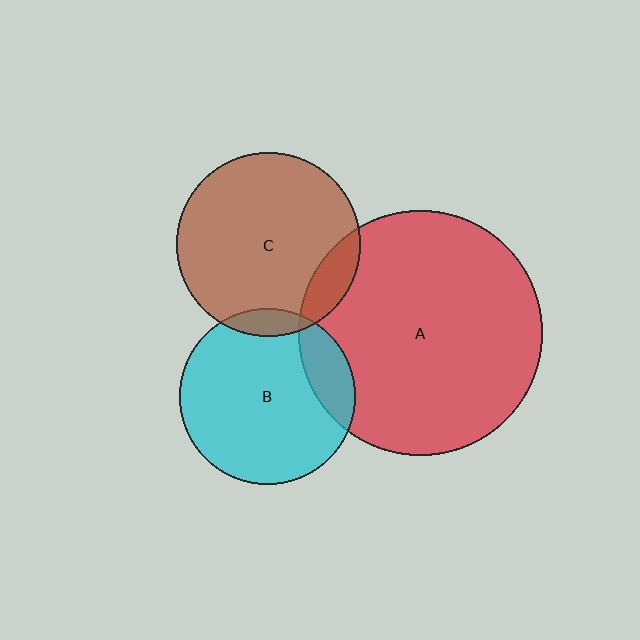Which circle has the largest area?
Circle A (red).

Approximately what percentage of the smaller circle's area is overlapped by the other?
Approximately 15%.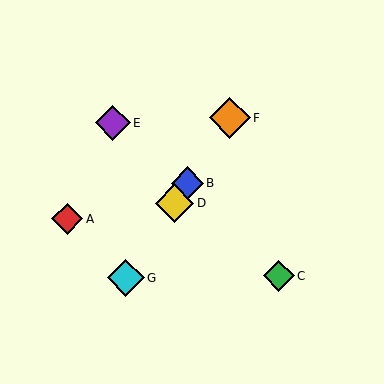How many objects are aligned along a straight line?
4 objects (B, D, F, G) are aligned along a straight line.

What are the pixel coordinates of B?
Object B is at (187, 183).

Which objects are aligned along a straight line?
Objects B, D, F, G are aligned along a straight line.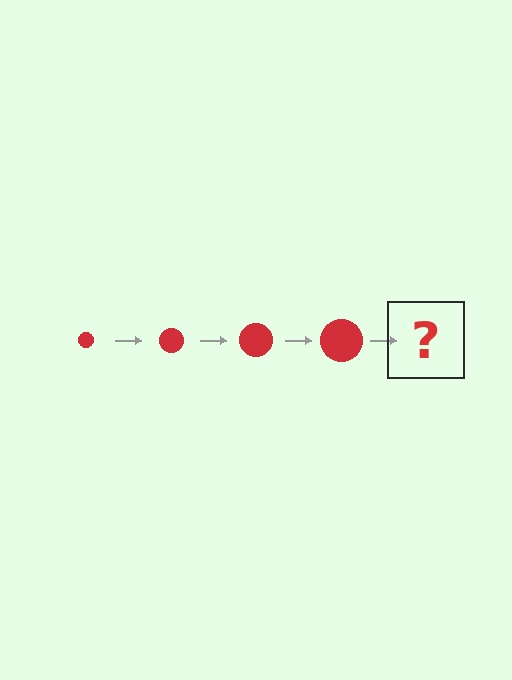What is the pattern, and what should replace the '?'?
The pattern is that the circle gets progressively larger each step. The '?' should be a red circle, larger than the previous one.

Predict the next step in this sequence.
The next step is a red circle, larger than the previous one.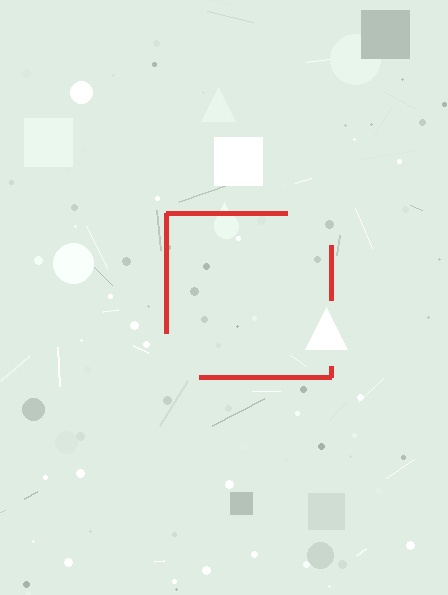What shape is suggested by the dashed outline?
The dashed outline suggests a square.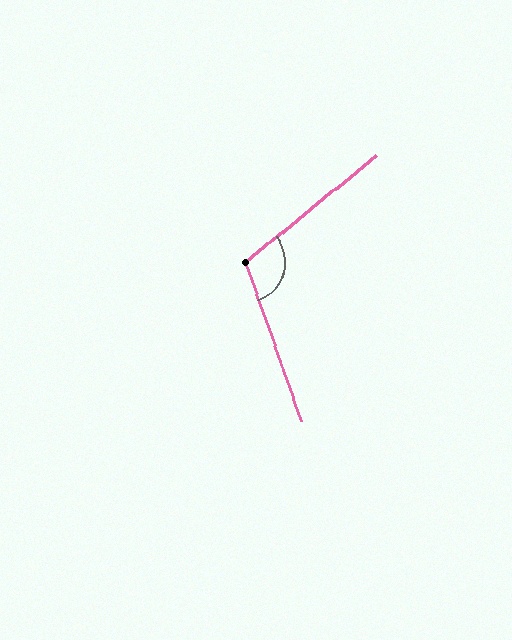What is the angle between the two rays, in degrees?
Approximately 110 degrees.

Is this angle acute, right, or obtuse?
It is obtuse.